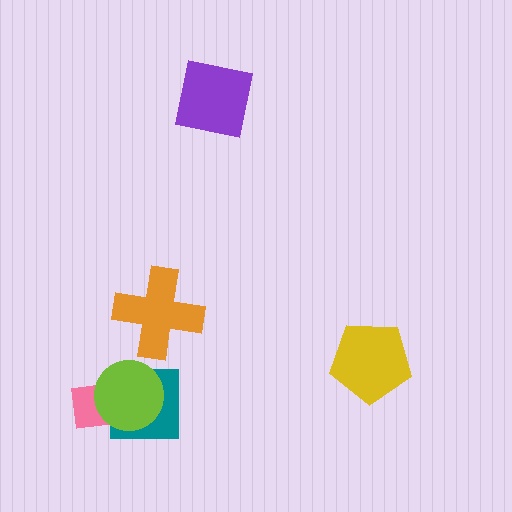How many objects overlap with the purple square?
0 objects overlap with the purple square.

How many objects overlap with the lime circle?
2 objects overlap with the lime circle.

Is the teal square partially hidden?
Yes, it is partially covered by another shape.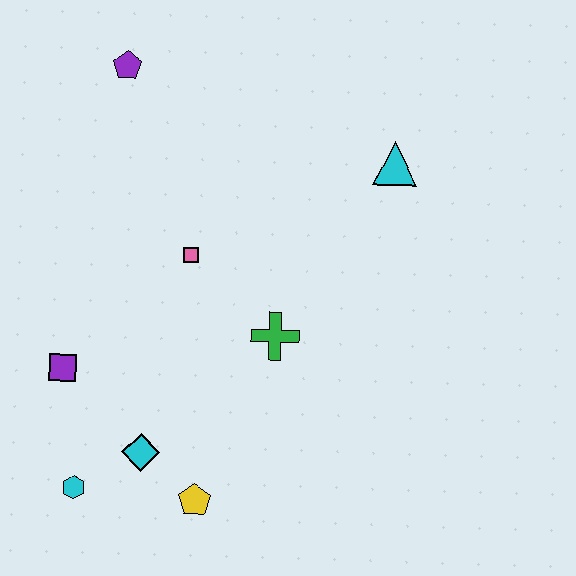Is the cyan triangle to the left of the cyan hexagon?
No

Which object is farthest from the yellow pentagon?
The purple pentagon is farthest from the yellow pentagon.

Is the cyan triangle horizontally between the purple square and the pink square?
No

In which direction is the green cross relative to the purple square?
The green cross is to the right of the purple square.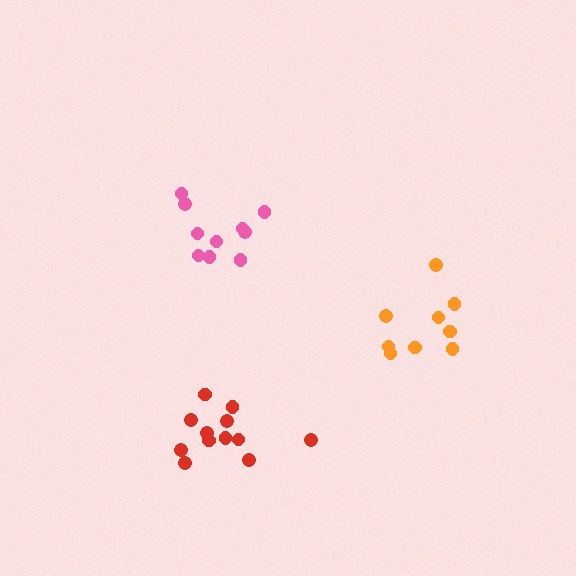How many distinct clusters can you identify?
There are 3 distinct clusters.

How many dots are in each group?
Group 1: 12 dots, Group 2: 10 dots, Group 3: 9 dots (31 total).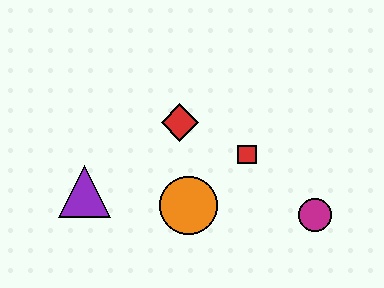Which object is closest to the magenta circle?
The red square is closest to the magenta circle.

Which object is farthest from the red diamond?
The magenta circle is farthest from the red diamond.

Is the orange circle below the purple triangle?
Yes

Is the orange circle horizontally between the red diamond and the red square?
Yes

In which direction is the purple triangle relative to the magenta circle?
The purple triangle is to the left of the magenta circle.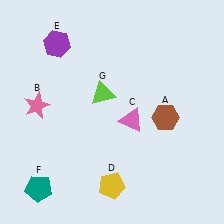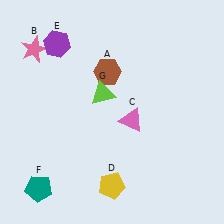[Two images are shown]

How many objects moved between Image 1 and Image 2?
2 objects moved between the two images.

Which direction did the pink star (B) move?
The pink star (B) moved up.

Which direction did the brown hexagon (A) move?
The brown hexagon (A) moved left.